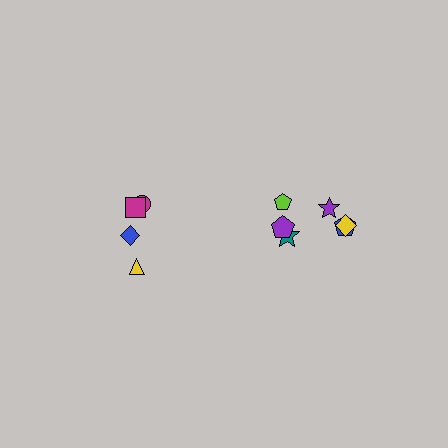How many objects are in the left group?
There are 4 objects.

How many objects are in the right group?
There are 6 objects.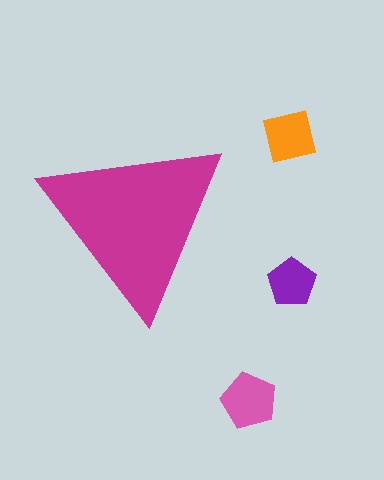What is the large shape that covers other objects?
A magenta triangle.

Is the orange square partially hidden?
No, the orange square is fully visible.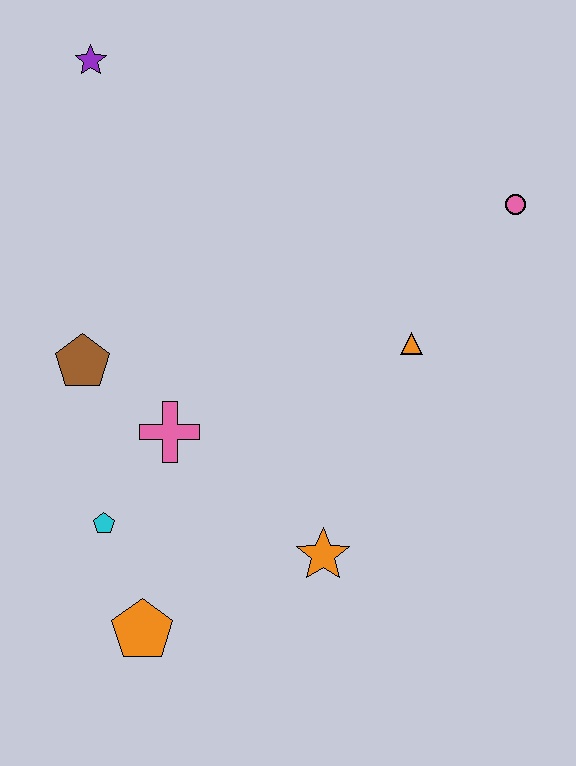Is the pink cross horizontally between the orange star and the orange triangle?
No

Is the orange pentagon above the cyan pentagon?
No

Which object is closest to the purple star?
The brown pentagon is closest to the purple star.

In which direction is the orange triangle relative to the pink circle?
The orange triangle is below the pink circle.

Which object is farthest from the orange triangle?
The purple star is farthest from the orange triangle.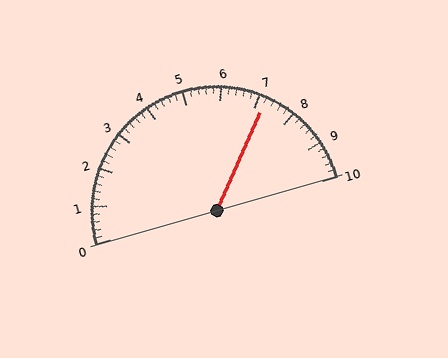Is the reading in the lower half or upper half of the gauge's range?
The reading is in the upper half of the range (0 to 10).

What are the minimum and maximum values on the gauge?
The gauge ranges from 0 to 10.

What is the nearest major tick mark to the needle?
The nearest major tick mark is 7.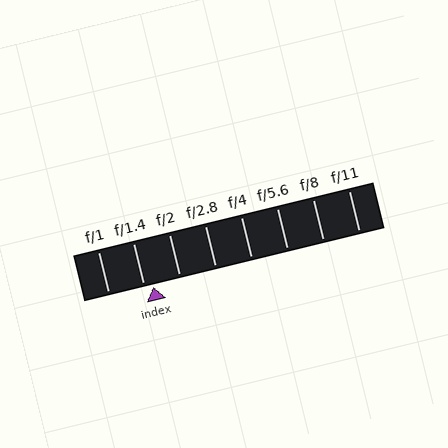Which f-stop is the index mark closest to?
The index mark is closest to f/1.4.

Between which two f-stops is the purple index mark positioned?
The index mark is between f/1.4 and f/2.